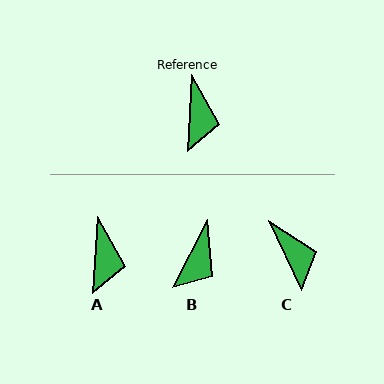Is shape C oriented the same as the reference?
No, it is off by about 28 degrees.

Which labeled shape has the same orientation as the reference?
A.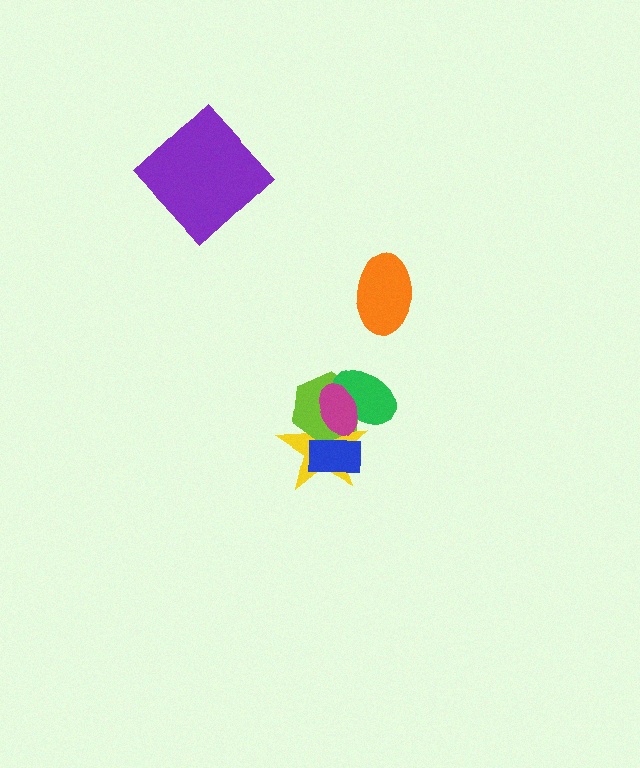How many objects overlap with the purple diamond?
0 objects overlap with the purple diamond.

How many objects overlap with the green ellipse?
3 objects overlap with the green ellipse.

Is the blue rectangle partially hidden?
Yes, it is partially covered by another shape.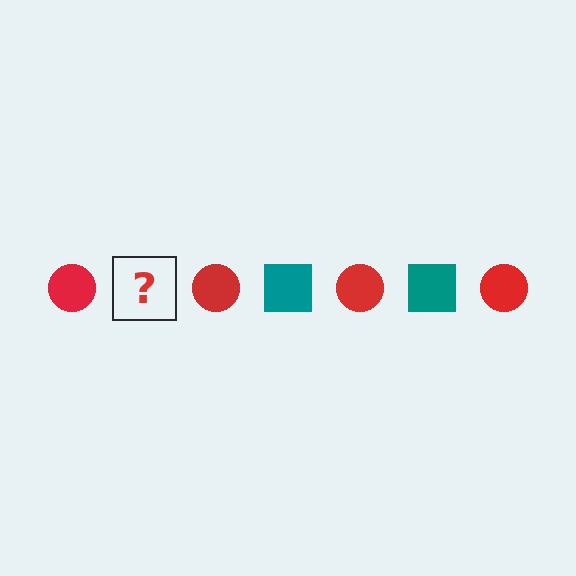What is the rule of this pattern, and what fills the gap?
The rule is that the pattern alternates between red circle and teal square. The gap should be filled with a teal square.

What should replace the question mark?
The question mark should be replaced with a teal square.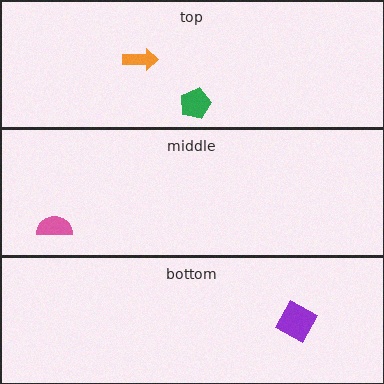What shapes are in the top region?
The orange arrow, the green pentagon.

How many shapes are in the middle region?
1.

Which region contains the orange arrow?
The top region.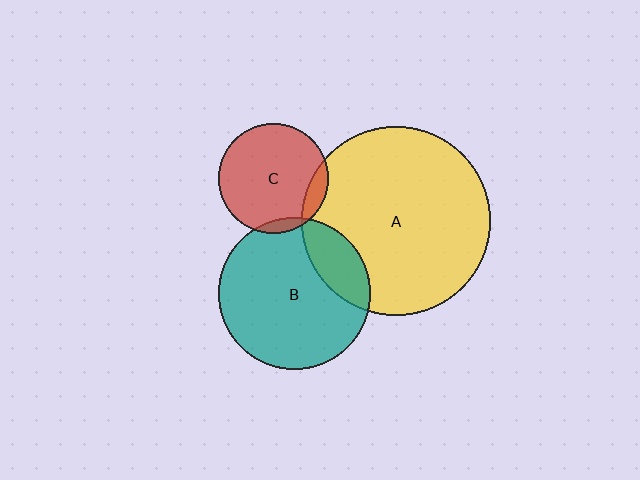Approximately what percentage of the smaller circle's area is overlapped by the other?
Approximately 10%.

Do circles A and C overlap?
Yes.